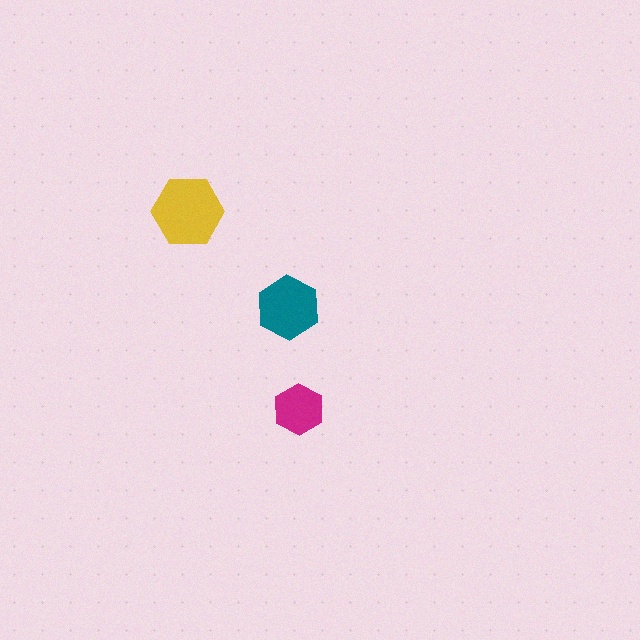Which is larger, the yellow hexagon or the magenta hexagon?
The yellow one.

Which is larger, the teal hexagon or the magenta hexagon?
The teal one.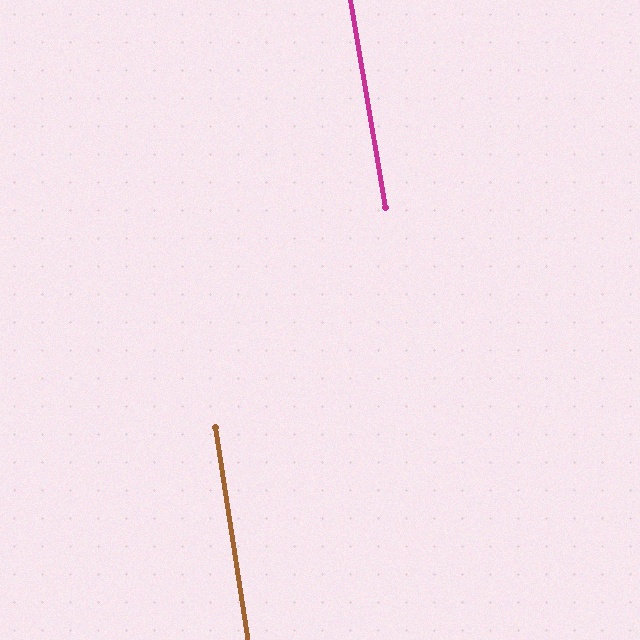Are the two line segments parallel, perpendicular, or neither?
Parallel — their directions differ by only 0.9°.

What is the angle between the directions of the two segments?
Approximately 1 degree.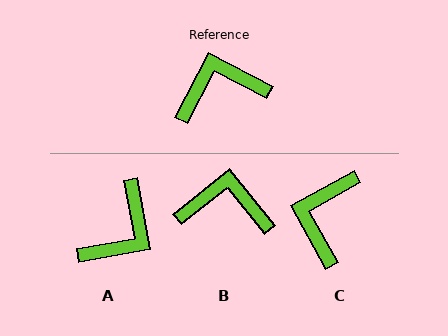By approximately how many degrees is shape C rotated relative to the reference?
Approximately 57 degrees counter-clockwise.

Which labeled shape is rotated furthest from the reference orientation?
A, about 142 degrees away.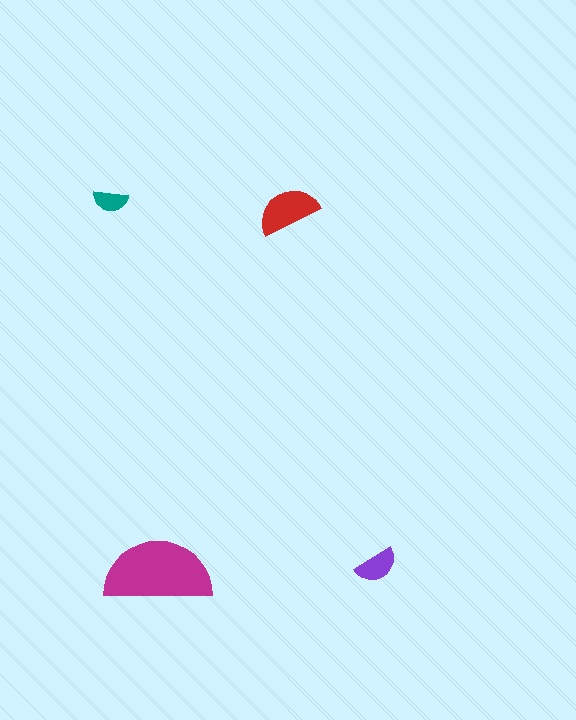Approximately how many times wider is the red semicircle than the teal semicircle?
About 2 times wider.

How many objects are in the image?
There are 4 objects in the image.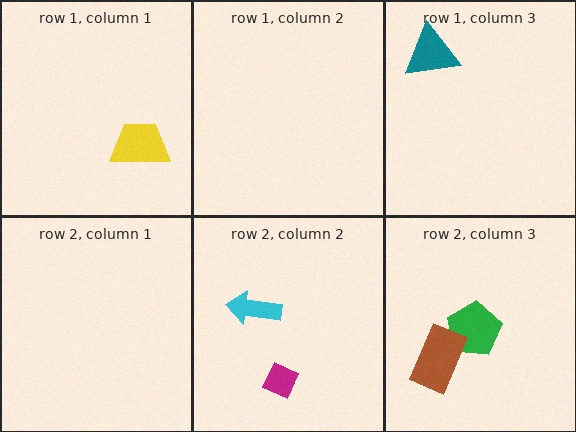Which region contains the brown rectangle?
The row 2, column 3 region.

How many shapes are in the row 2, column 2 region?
2.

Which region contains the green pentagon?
The row 2, column 3 region.